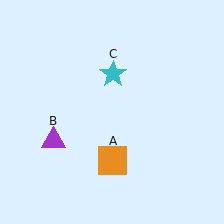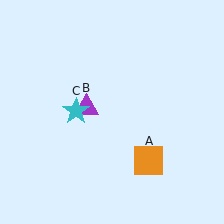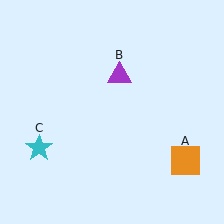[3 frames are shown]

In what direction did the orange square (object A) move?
The orange square (object A) moved right.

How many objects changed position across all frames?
3 objects changed position: orange square (object A), purple triangle (object B), cyan star (object C).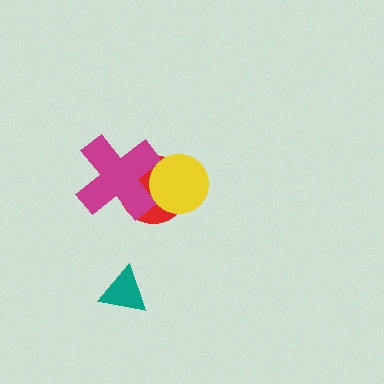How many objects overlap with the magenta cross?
2 objects overlap with the magenta cross.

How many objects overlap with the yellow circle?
2 objects overlap with the yellow circle.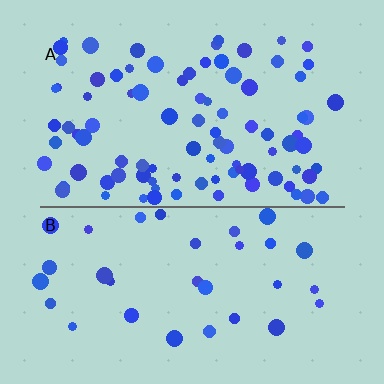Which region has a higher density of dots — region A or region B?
A (the top).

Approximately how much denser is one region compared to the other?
Approximately 2.7× — region A over region B.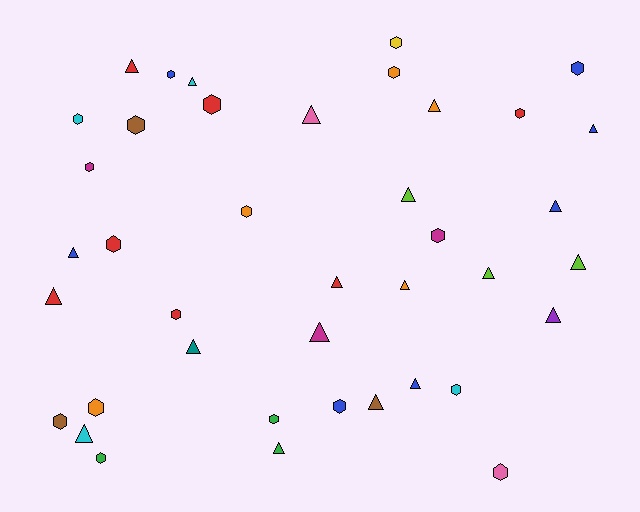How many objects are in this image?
There are 40 objects.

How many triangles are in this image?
There are 20 triangles.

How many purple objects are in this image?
There is 1 purple object.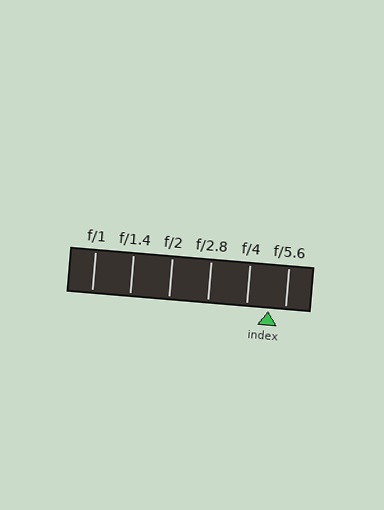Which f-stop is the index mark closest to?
The index mark is closest to f/5.6.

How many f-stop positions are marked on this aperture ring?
There are 6 f-stop positions marked.